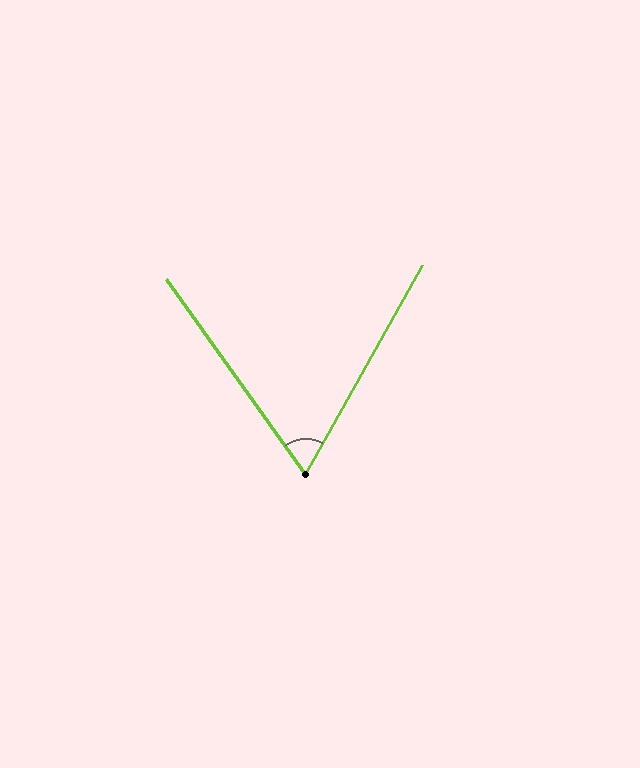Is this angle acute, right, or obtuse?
It is acute.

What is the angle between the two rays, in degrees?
Approximately 65 degrees.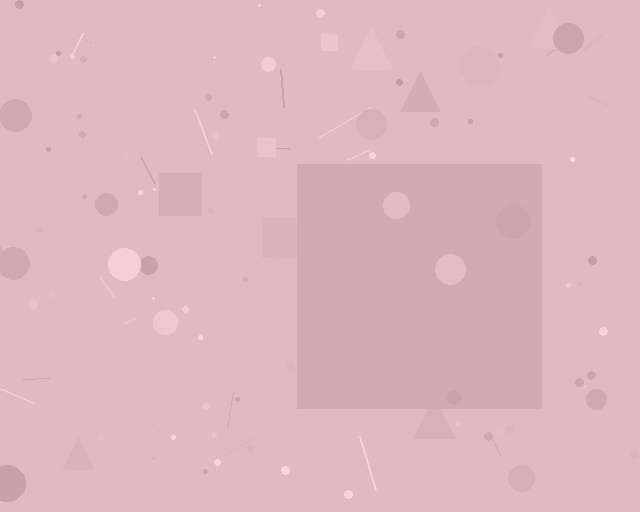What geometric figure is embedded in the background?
A square is embedded in the background.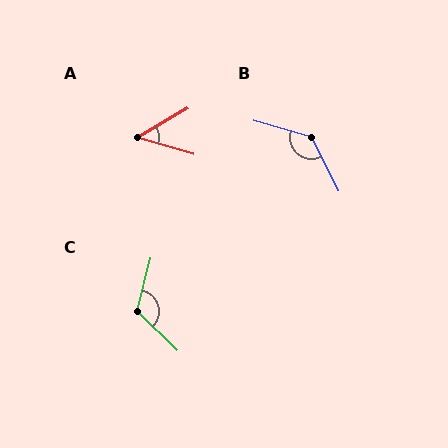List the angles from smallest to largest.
A (47°), C (120°), B (133°).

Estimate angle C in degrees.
Approximately 120 degrees.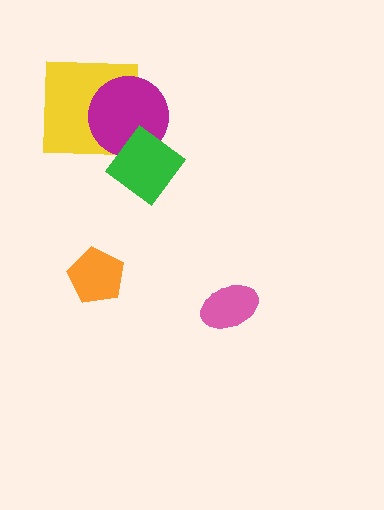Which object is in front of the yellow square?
The magenta circle is in front of the yellow square.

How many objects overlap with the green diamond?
1 object overlaps with the green diamond.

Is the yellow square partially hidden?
Yes, it is partially covered by another shape.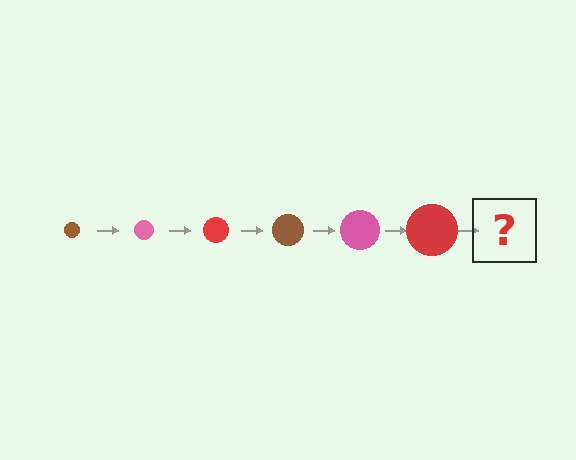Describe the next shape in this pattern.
It should be a brown circle, larger than the previous one.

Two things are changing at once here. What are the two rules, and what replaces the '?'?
The two rules are that the circle grows larger each step and the color cycles through brown, pink, and red. The '?' should be a brown circle, larger than the previous one.